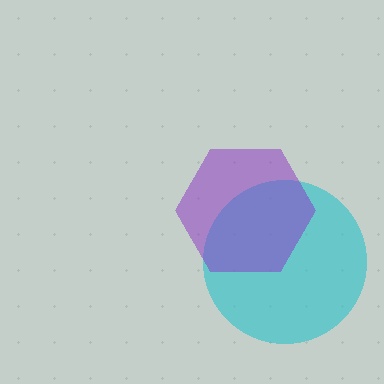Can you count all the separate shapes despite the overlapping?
Yes, there are 2 separate shapes.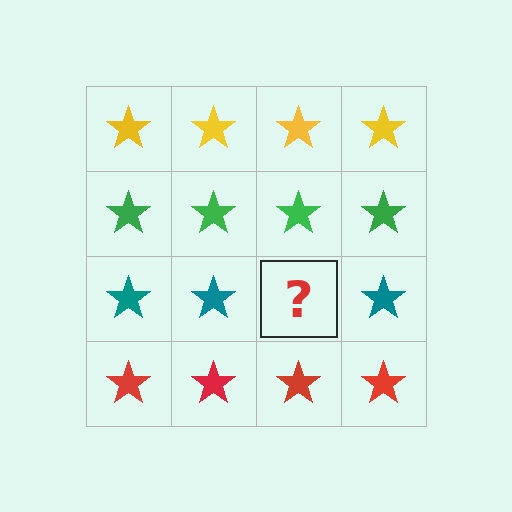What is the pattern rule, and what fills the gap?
The rule is that each row has a consistent color. The gap should be filled with a teal star.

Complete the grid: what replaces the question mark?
The question mark should be replaced with a teal star.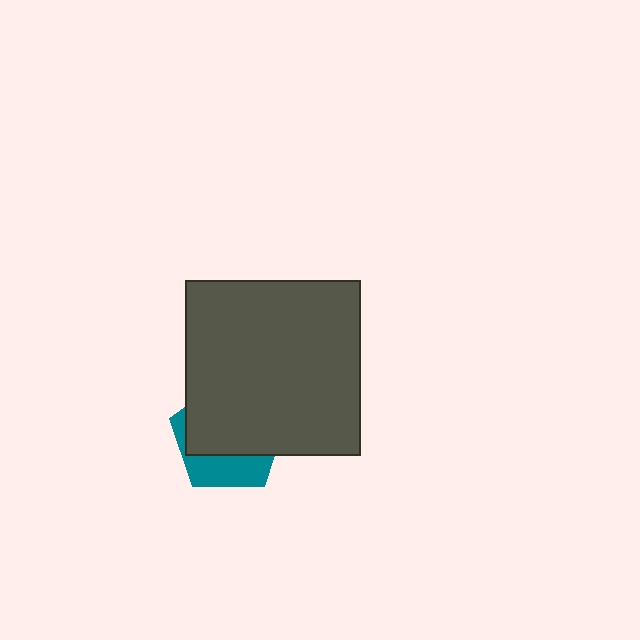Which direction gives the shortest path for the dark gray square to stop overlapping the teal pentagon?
Moving up gives the shortest separation.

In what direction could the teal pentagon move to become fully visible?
The teal pentagon could move down. That would shift it out from behind the dark gray square entirely.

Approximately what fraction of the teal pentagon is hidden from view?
Roughly 66% of the teal pentagon is hidden behind the dark gray square.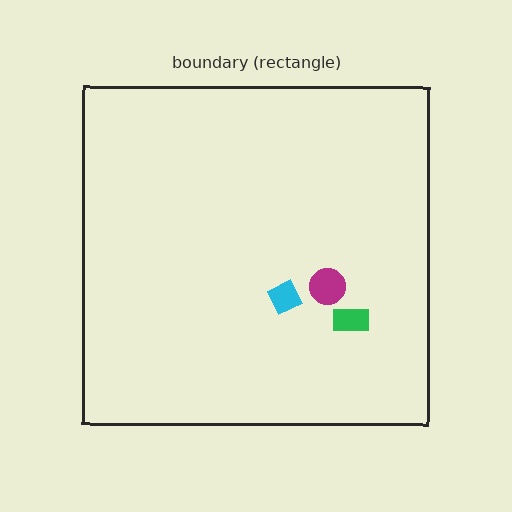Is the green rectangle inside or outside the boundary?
Inside.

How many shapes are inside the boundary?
3 inside, 0 outside.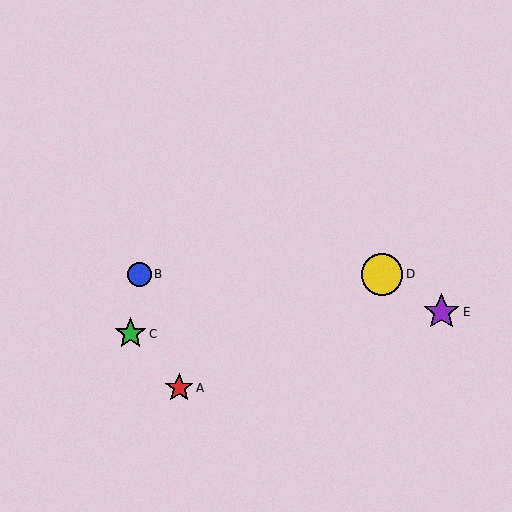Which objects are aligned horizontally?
Objects B, D are aligned horizontally.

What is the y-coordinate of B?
Object B is at y≈274.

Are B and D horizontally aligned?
Yes, both are at y≈274.